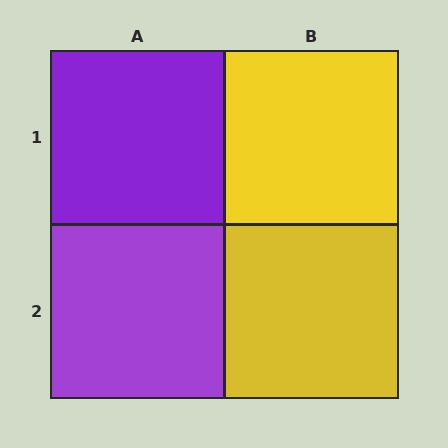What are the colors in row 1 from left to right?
Purple, yellow.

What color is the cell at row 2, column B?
Yellow.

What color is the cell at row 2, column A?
Purple.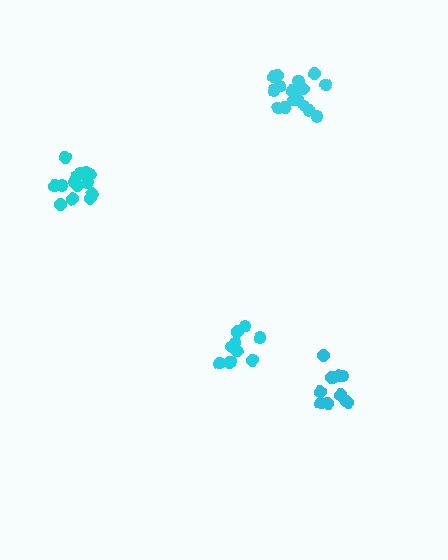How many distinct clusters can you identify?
There are 4 distinct clusters.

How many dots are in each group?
Group 1: 14 dots, Group 2: 10 dots, Group 3: 11 dots, Group 4: 16 dots (51 total).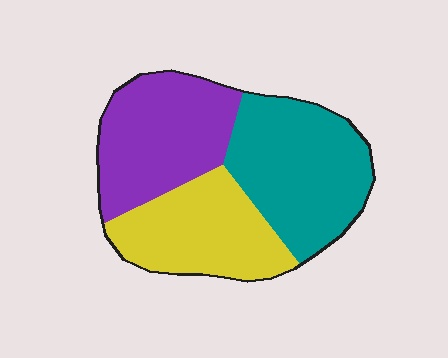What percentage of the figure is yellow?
Yellow covers roughly 30% of the figure.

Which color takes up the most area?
Teal, at roughly 35%.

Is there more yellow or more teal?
Teal.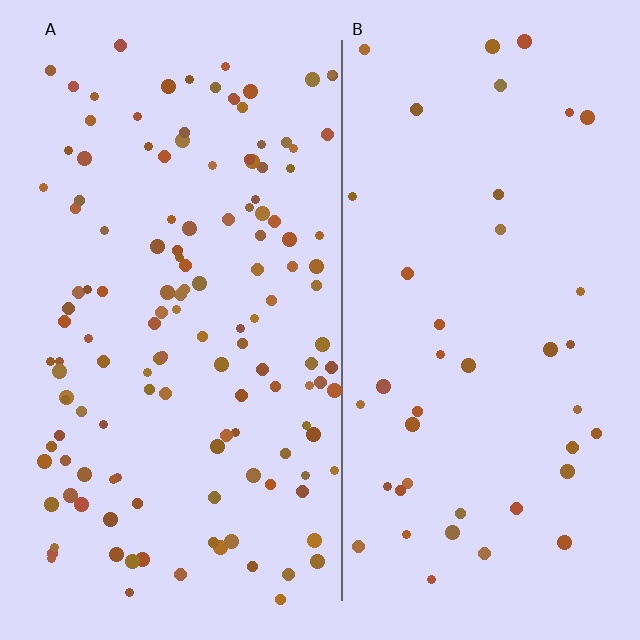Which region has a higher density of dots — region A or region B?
A (the left).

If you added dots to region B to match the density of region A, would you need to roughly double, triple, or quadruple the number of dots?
Approximately triple.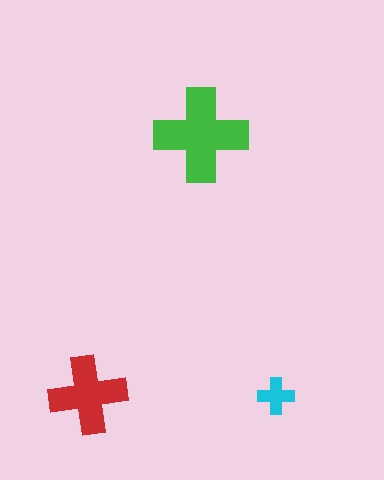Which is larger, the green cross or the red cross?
The green one.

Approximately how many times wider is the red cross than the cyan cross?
About 2 times wider.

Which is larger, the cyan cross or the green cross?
The green one.